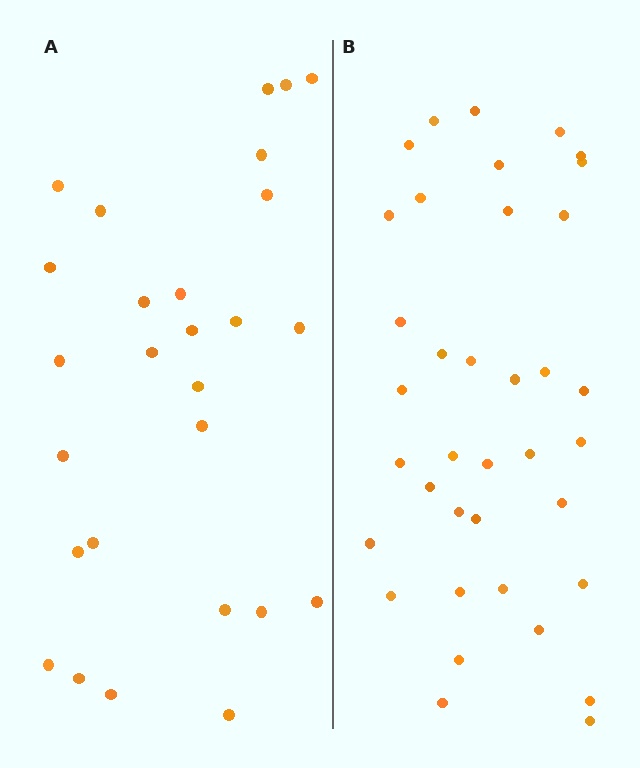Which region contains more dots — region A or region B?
Region B (the right region) has more dots.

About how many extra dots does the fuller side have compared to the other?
Region B has roughly 10 or so more dots than region A.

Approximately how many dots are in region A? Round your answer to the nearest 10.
About 30 dots. (The exact count is 27, which rounds to 30.)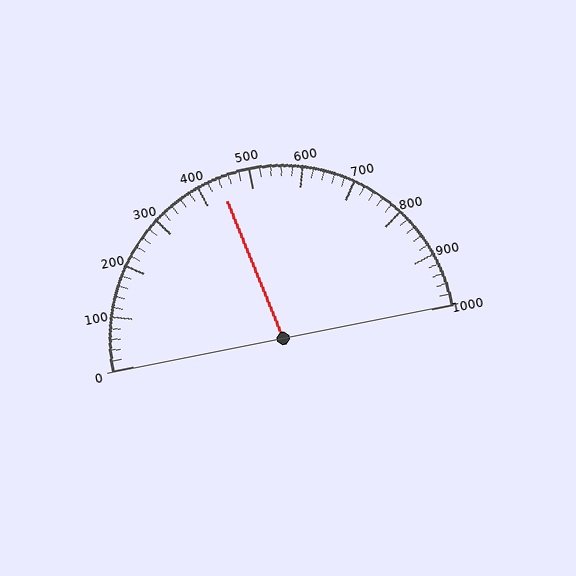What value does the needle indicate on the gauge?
The needle indicates approximately 440.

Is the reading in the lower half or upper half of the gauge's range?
The reading is in the lower half of the range (0 to 1000).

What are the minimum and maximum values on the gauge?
The gauge ranges from 0 to 1000.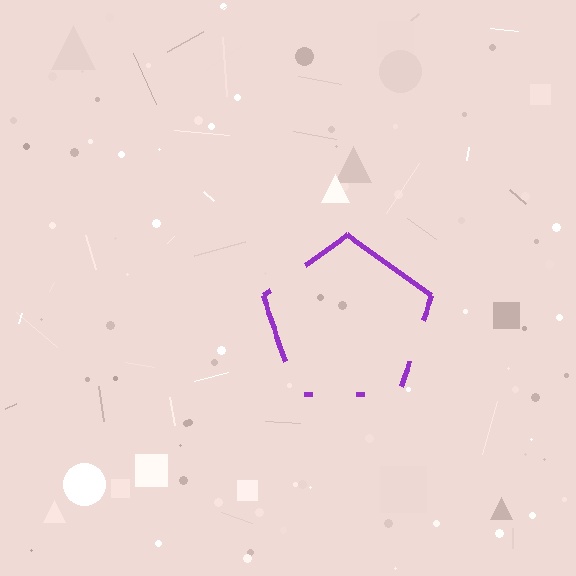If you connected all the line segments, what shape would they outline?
They would outline a pentagon.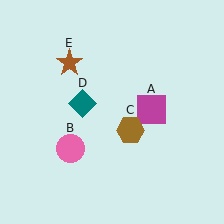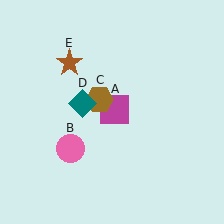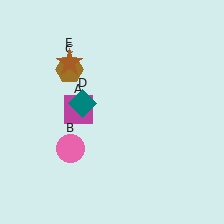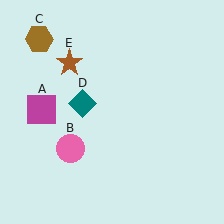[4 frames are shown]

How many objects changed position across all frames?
2 objects changed position: magenta square (object A), brown hexagon (object C).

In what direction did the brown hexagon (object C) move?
The brown hexagon (object C) moved up and to the left.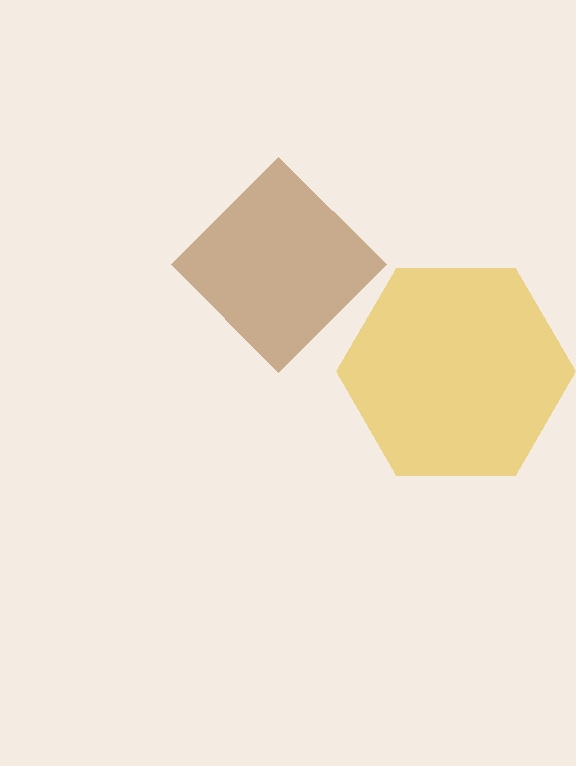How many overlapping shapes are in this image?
There are 2 overlapping shapes in the image.